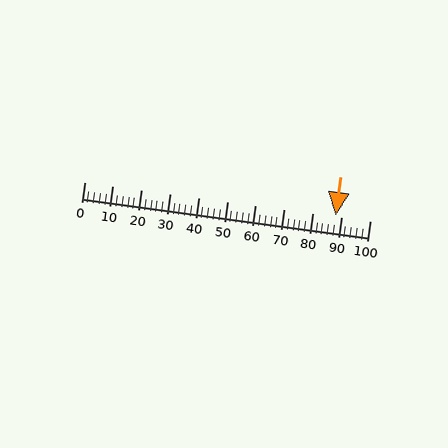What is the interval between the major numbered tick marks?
The major tick marks are spaced 10 units apart.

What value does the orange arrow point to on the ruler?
The orange arrow points to approximately 88.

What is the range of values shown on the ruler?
The ruler shows values from 0 to 100.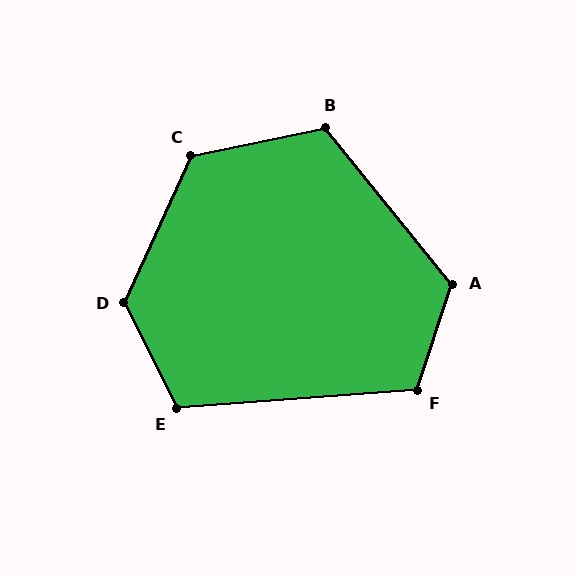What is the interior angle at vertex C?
Approximately 126 degrees (obtuse).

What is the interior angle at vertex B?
Approximately 117 degrees (obtuse).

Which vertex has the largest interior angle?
D, at approximately 130 degrees.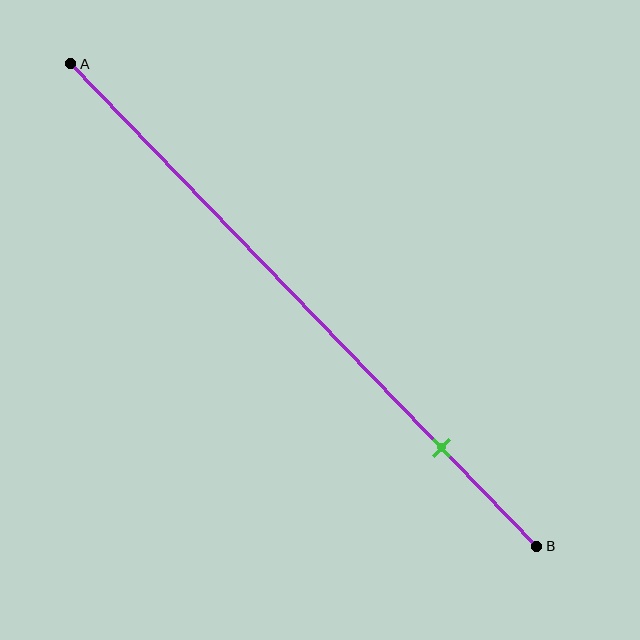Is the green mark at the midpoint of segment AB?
No, the mark is at about 80% from A, not at the 50% midpoint.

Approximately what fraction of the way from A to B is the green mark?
The green mark is approximately 80% of the way from A to B.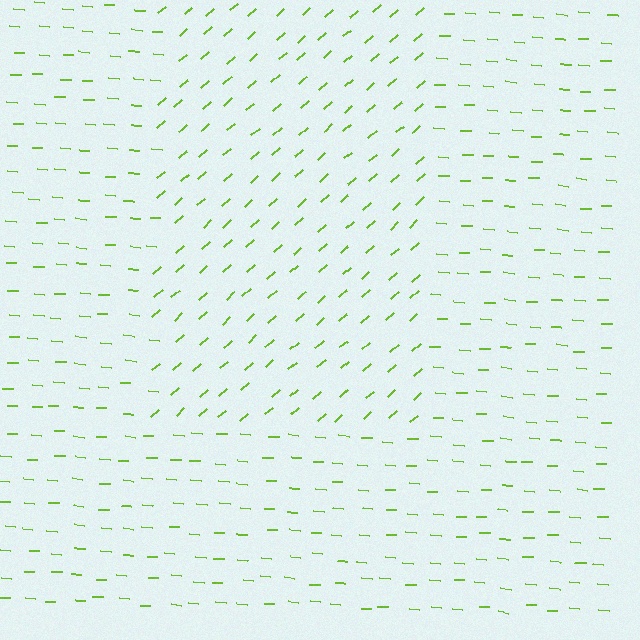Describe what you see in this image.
The image is filled with small lime line segments. A rectangle region in the image has lines oriented differently from the surrounding lines, creating a visible texture boundary.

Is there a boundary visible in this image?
Yes, there is a texture boundary formed by a change in line orientation.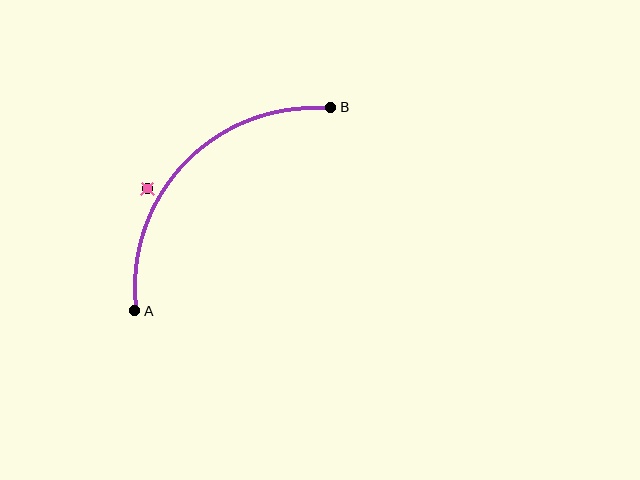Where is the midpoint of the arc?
The arc midpoint is the point on the curve farthest from the straight line joining A and B. It sits above and to the left of that line.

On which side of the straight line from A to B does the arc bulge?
The arc bulges above and to the left of the straight line connecting A and B.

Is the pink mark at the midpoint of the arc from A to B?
No — the pink mark does not lie on the arc at all. It sits slightly outside the curve.